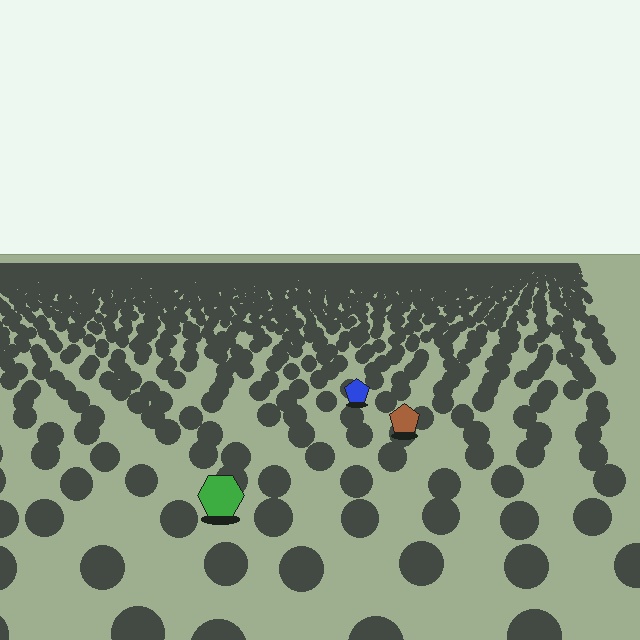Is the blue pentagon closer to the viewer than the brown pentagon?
No. The brown pentagon is closer — you can tell from the texture gradient: the ground texture is coarser near it.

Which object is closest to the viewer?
The green hexagon is closest. The texture marks near it are larger and more spread out.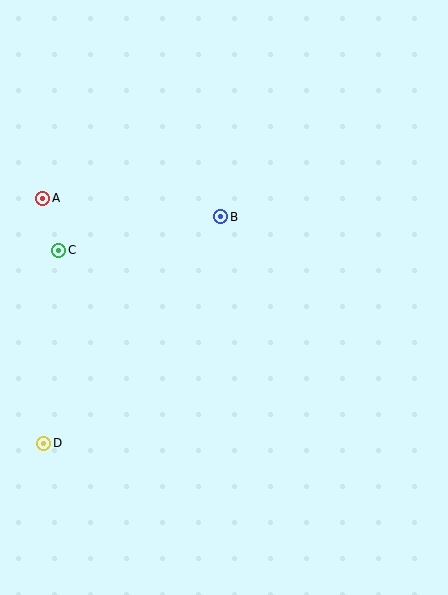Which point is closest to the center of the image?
Point B at (221, 217) is closest to the center.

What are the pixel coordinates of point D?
Point D is at (44, 443).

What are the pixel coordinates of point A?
Point A is at (43, 198).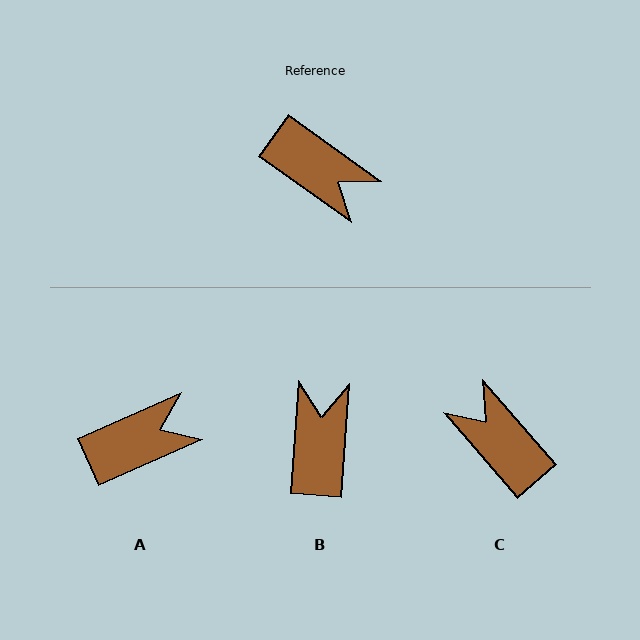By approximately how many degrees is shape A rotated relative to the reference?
Approximately 59 degrees counter-clockwise.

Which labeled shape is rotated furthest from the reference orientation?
C, about 167 degrees away.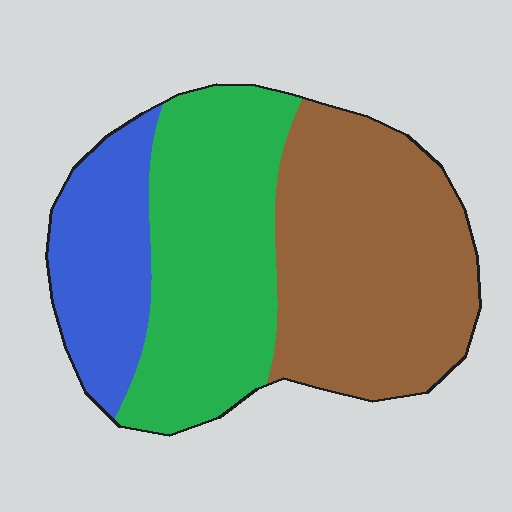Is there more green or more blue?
Green.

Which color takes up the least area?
Blue, at roughly 20%.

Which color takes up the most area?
Brown, at roughly 45%.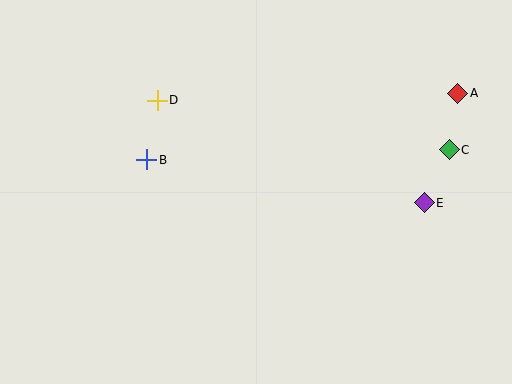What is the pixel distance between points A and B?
The distance between A and B is 318 pixels.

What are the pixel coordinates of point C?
Point C is at (449, 150).